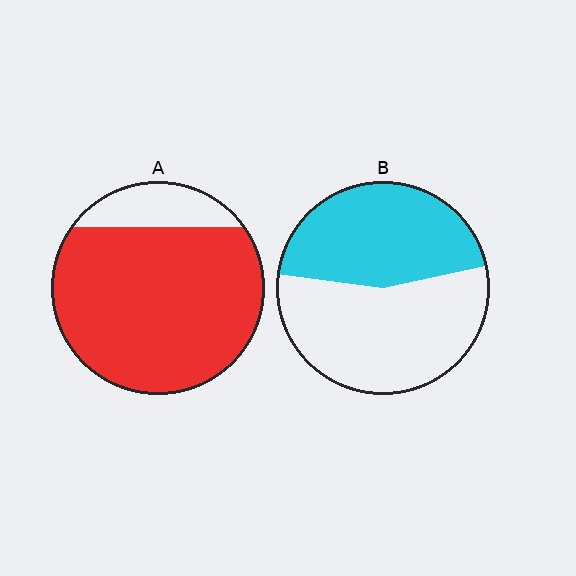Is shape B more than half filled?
No.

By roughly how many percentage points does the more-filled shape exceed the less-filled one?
By roughly 40 percentage points (A over B).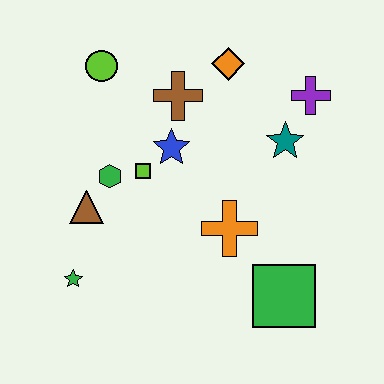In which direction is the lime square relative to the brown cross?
The lime square is below the brown cross.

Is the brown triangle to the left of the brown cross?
Yes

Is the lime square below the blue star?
Yes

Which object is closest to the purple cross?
The teal star is closest to the purple cross.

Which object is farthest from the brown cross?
The green square is farthest from the brown cross.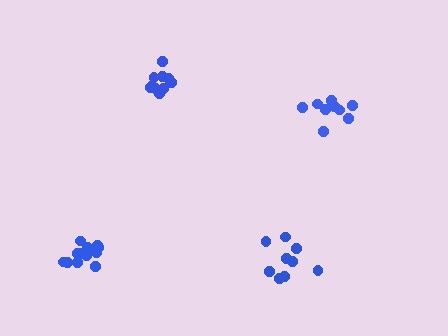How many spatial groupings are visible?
There are 4 spatial groupings.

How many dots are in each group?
Group 1: 10 dots, Group 2: 12 dots, Group 3: 9 dots, Group 4: 9 dots (40 total).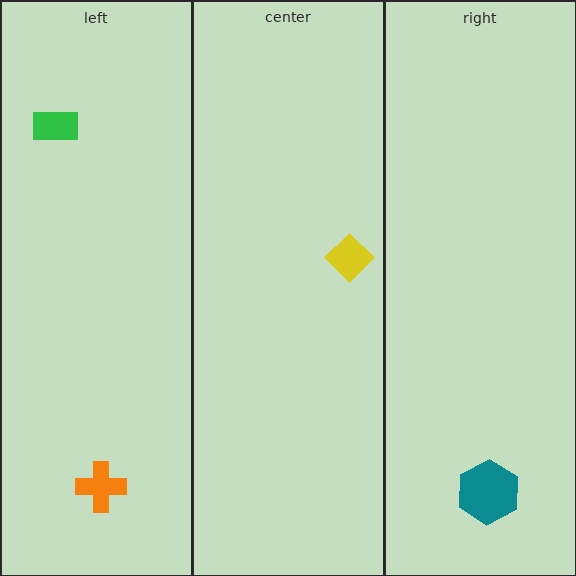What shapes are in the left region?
The orange cross, the green rectangle.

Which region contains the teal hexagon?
The right region.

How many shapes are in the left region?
2.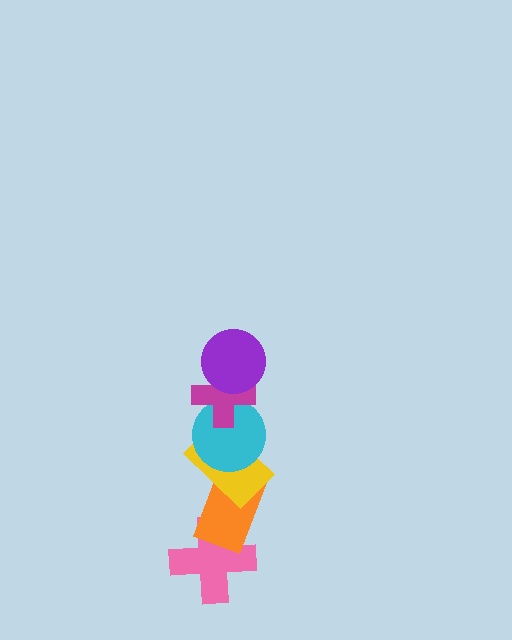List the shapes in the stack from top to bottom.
From top to bottom: the purple circle, the magenta cross, the cyan circle, the yellow rectangle, the orange rectangle, the pink cross.